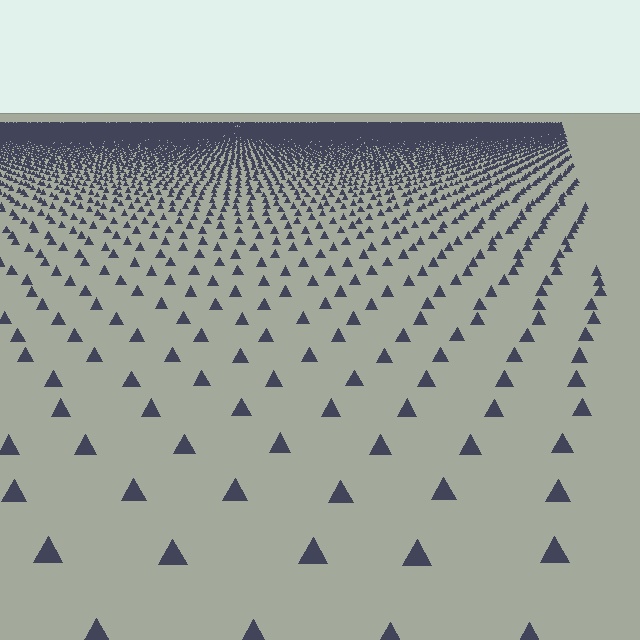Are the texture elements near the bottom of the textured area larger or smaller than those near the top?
Larger. Near the bottom, elements are closer to the viewer and appear at a bigger on-screen size.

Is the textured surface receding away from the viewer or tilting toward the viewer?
The surface is receding away from the viewer. Texture elements get smaller and denser toward the top.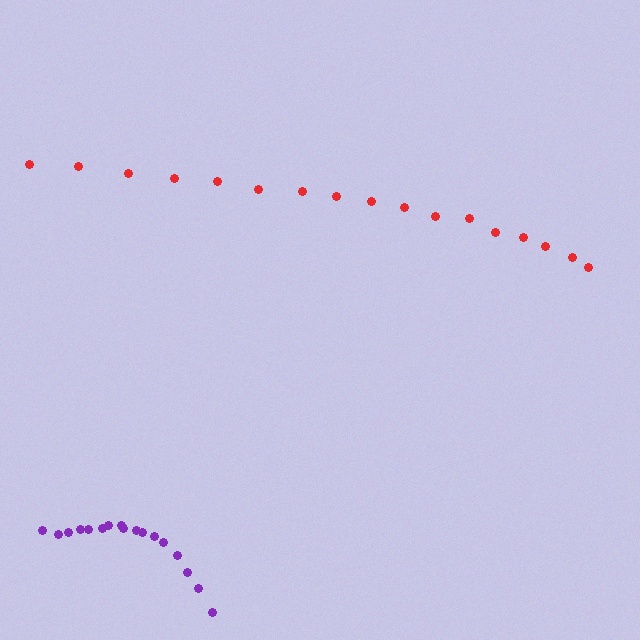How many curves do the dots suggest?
There are 2 distinct paths.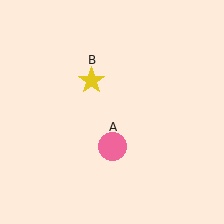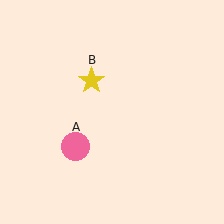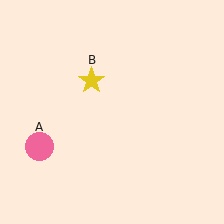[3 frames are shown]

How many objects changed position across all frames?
1 object changed position: pink circle (object A).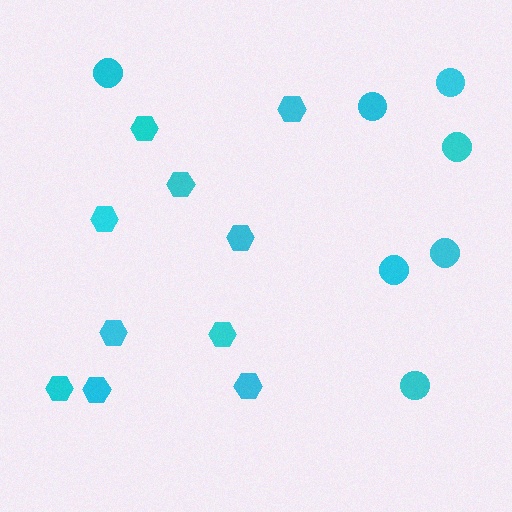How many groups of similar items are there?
There are 2 groups: one group of circles (7) and one group of hexagons (10).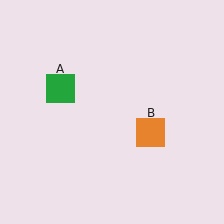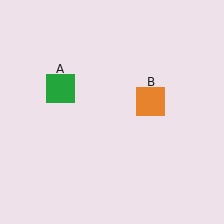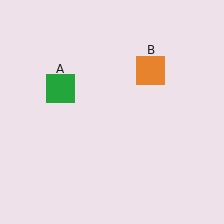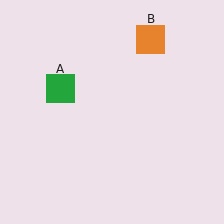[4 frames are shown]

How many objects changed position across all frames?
1 object changed position: orange square (object B).